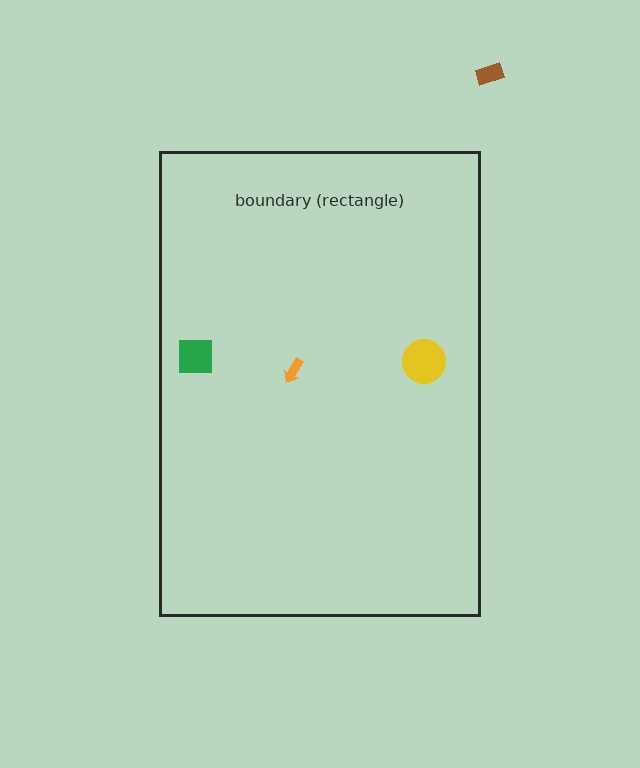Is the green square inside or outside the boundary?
Inside.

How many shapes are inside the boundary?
3 inside, 1 outside.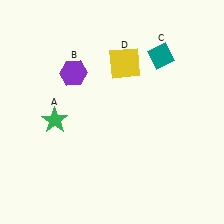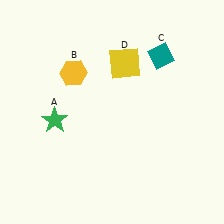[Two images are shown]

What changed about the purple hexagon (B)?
In Image 1, B is purple. In Image 2, it changed to yellow.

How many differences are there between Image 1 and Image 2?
There is 1 difference between the two images.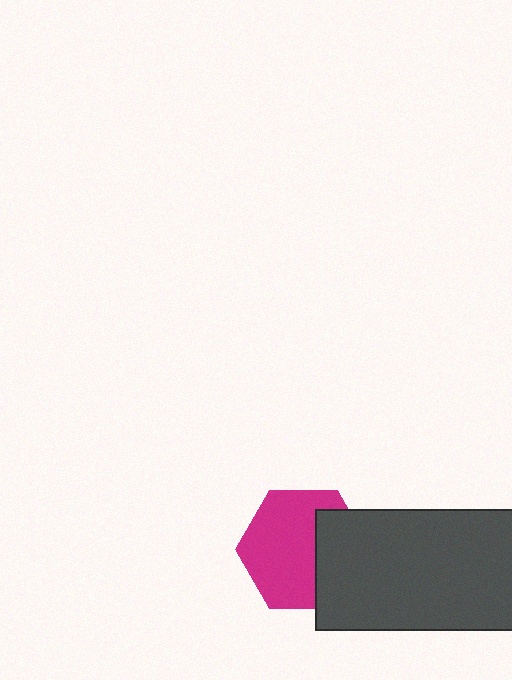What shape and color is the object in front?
The object in front is a dark gray rectangle.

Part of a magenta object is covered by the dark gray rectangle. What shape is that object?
It is a hexagon.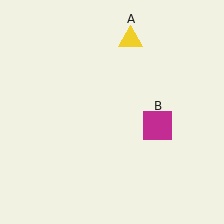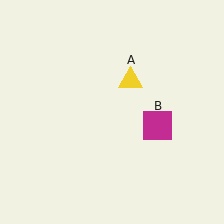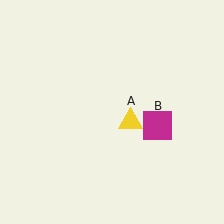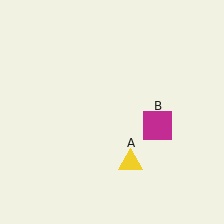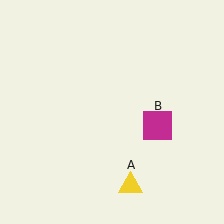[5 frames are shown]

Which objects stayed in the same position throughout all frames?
Magenta square (object B) remained stationary.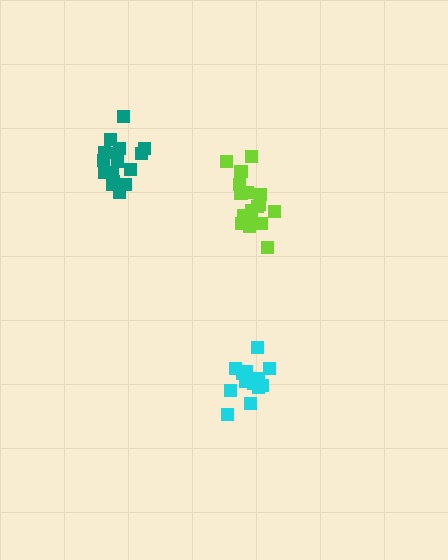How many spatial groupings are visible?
There are 3 spatial groupings.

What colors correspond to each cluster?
The clusters are colored: lime, cyan, teal.